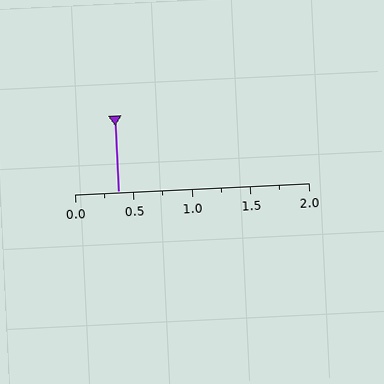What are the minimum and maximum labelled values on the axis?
The axis runs from 0.0 to 2.0.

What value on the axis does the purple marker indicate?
The marker indicates approximately 0.38.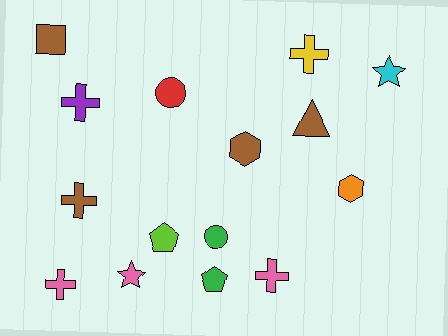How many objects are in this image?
There are 15 objects.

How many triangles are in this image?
There is 1 triangle.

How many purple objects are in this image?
There is 1 purple object.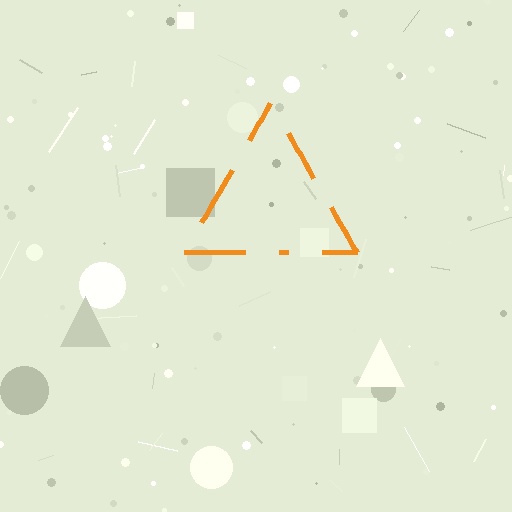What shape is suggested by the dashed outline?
The dashed outline suggests a triangle.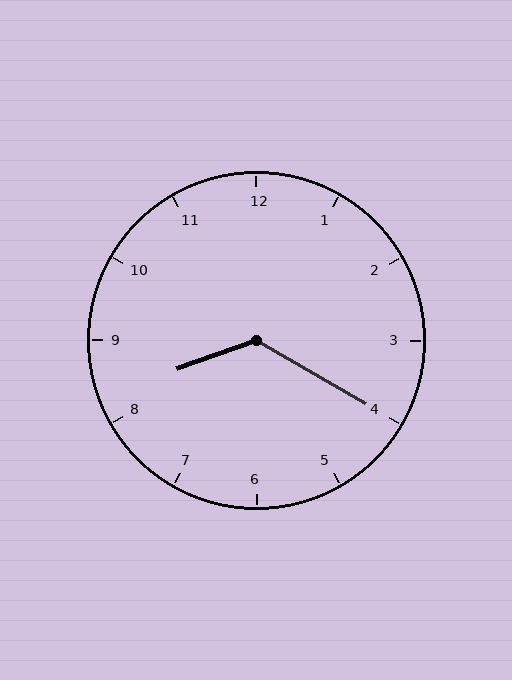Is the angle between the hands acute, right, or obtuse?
It is obtuse.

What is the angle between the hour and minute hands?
Approximately 130 degrees.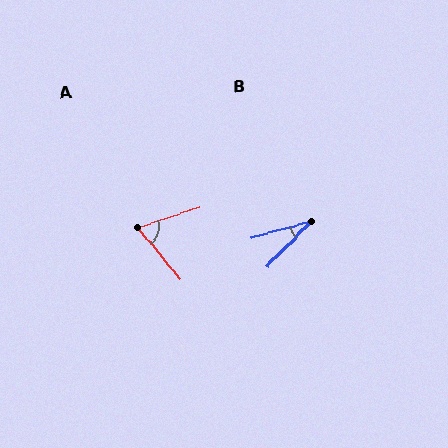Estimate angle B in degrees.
Approximately 31 degrees.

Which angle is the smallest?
B, at approximately 31 degrees.